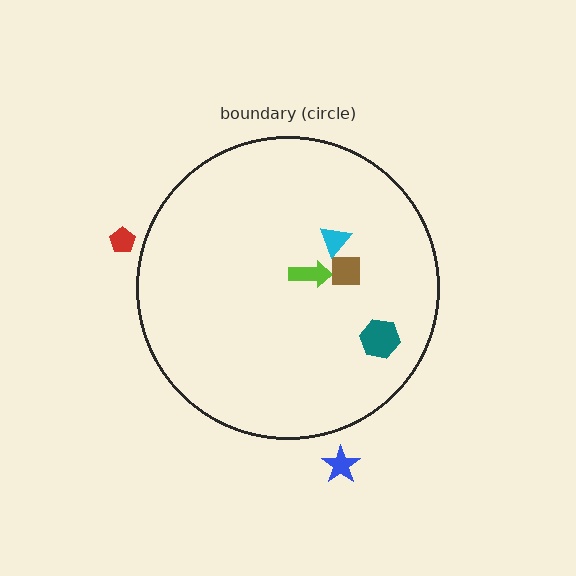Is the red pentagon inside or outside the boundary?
Outside.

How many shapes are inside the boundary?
4 inside, 2 outside.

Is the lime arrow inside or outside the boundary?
Inside.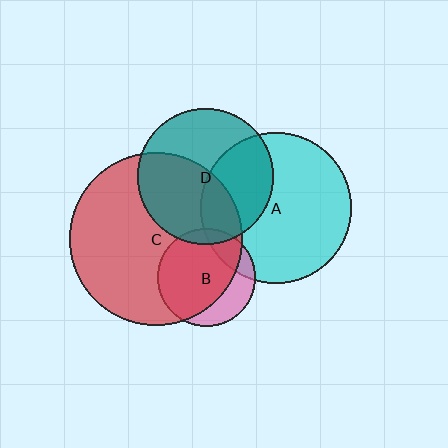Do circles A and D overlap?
Yes.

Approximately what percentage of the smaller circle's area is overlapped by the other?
Approximately 40%.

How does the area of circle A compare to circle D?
Approximately 1.2 times.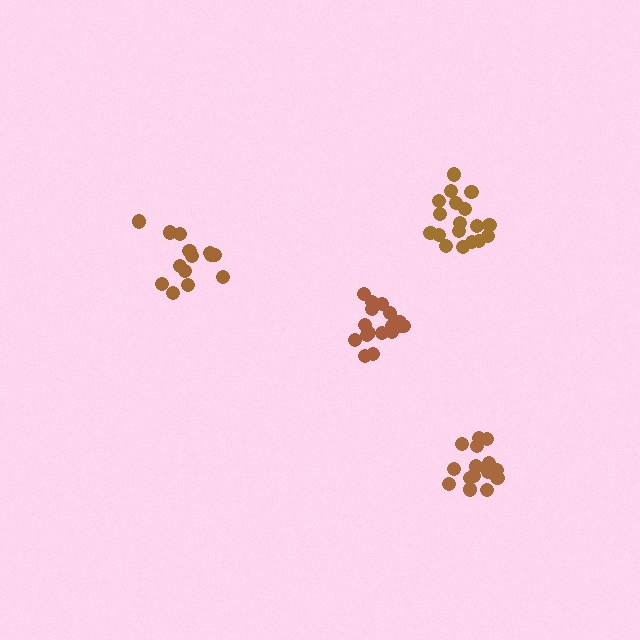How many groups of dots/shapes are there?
There are 4 groups.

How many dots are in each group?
Group 1: 14 dots, Group 2: 18 dots, Group 3: 15 dots, Group 4: 18 dots (65 total).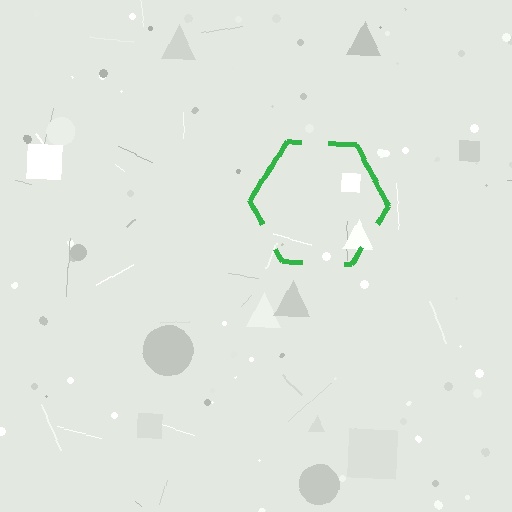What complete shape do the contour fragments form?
The contour fragments form a hexagon.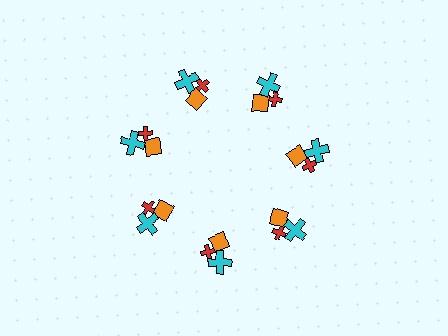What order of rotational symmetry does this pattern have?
This pattern has 7-fold rotational symmetry.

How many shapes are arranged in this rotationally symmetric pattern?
There are 21 shapes, arranged in 7 groups of 3.